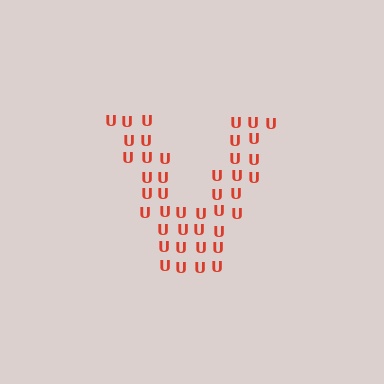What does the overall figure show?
The overall figure shows the letter V.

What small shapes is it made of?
It is made of small letter U's.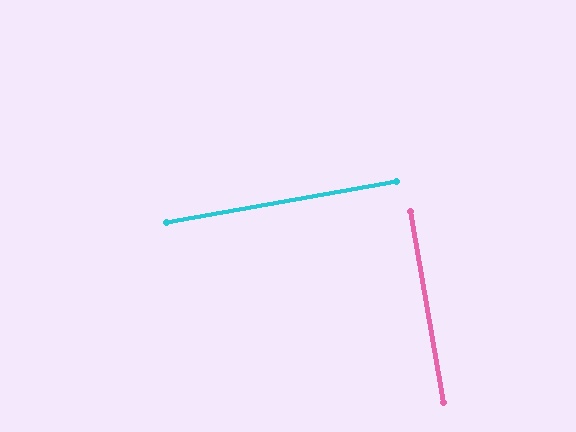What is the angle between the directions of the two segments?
Approximately 89 degrees.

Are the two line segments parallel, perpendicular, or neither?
Perpendicular — they meet at approximately 89°.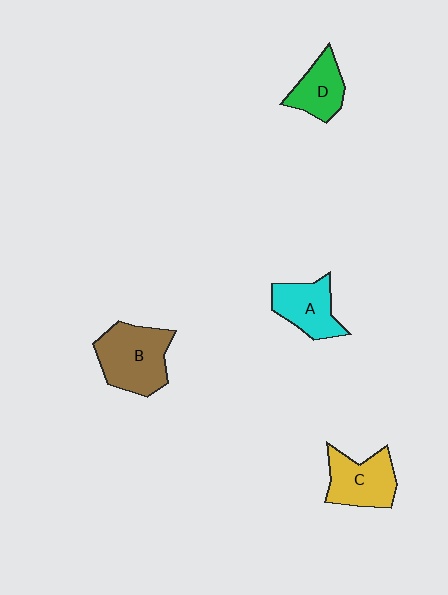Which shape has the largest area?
Shape B (brown).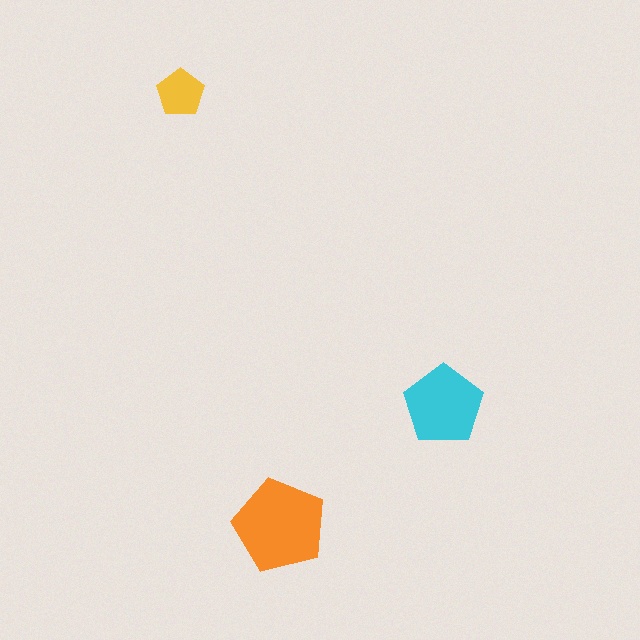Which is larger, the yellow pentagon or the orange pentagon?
The orange one.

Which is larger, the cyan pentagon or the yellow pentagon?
The cyan one.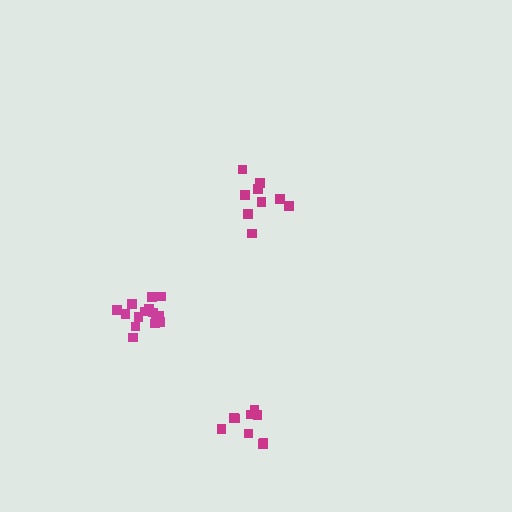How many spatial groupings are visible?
There are 3 spatial groupings.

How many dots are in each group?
Group 1: 9 dots, Group 2: 9 dots, Group 3: 15 dots (33 total).